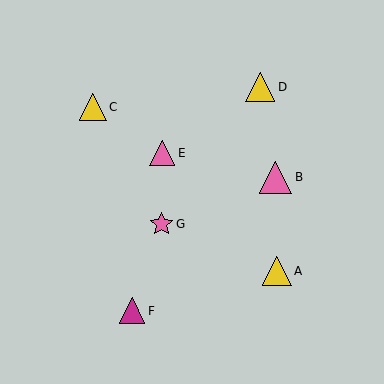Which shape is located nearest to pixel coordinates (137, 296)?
The magenta triangle (labeled F) at (132, 311) is nearest to that location.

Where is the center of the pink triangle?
The center of the pink triangle is at (162, 153).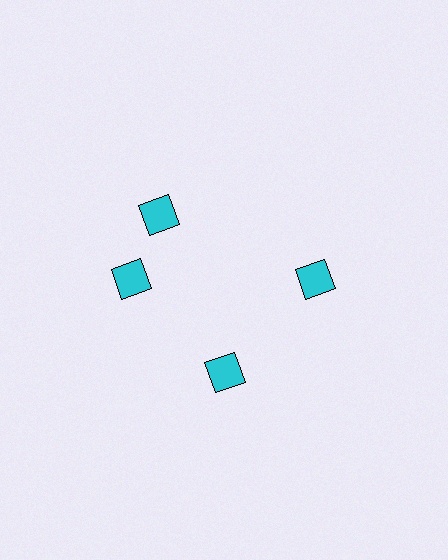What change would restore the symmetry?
The symmetry would be restored by rotating it back into even spacing with its neighbors so that all 4 diamonds sit at equal angles and equal distance from the center.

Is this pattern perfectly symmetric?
No. The 4 cyan diamonds are arranged in a ring, but one element near the 12 o'clock position is rotated out of alignment along the ring, breaking the 4-fold rotational symmetry.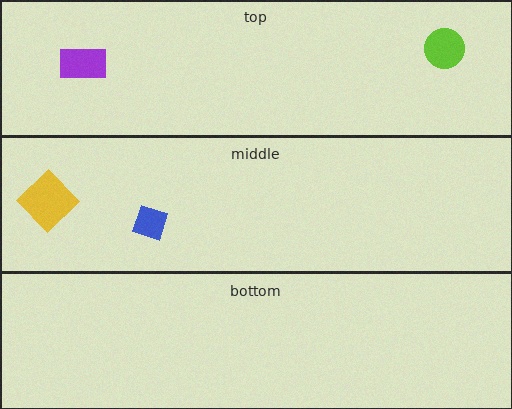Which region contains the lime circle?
The top region.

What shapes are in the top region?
The lime circle, the purple rectangle.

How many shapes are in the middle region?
2.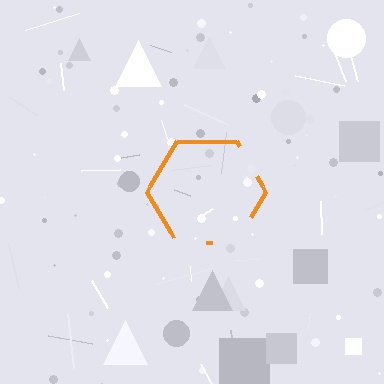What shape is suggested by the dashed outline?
The dashed outline suggests a hexagon.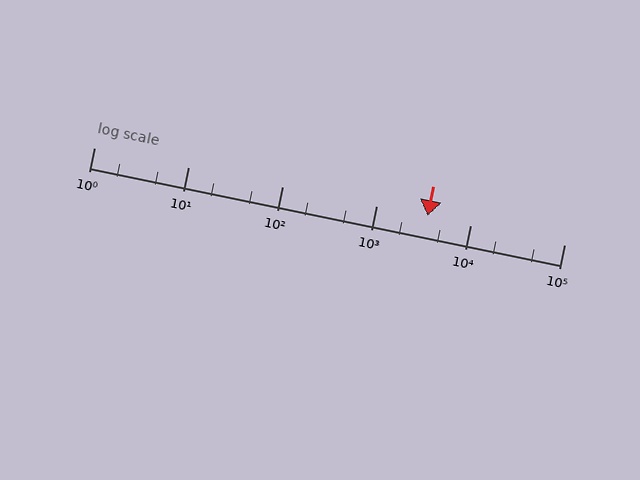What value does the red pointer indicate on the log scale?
The pointer indicates approximately 3500.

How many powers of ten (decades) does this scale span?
The scale spans 5 decades, from 1 to 100000.